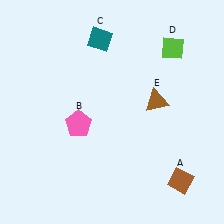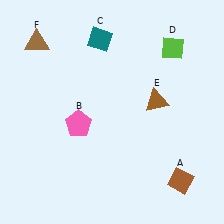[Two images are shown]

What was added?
A brown triangle (F) was added in Image 2.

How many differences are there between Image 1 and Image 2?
There is 1 difference between the two images.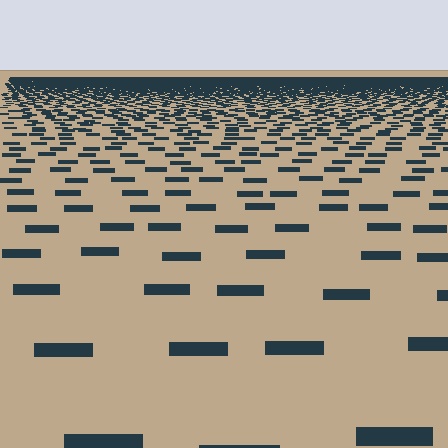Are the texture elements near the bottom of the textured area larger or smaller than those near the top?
Larger. Near the bottom, elements are closer to the viewer and appear at a bigger on-screen size.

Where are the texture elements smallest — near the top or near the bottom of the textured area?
Near the top.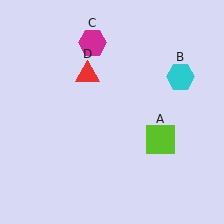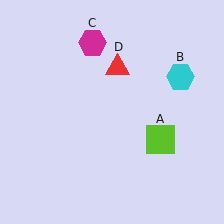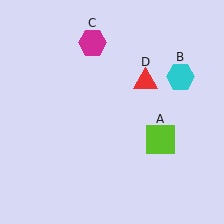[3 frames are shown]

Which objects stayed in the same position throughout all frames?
Lime square (object A) and cyan hexagon (object B) and magenta hexagon (object C) remained stationary.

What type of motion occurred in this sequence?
The red triangle (object D) rotated clockwise around the center of the scene.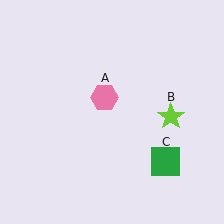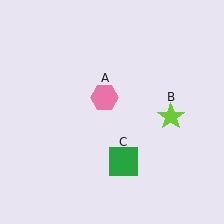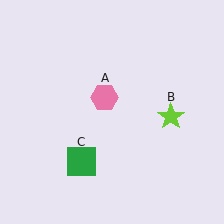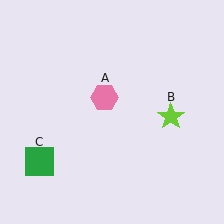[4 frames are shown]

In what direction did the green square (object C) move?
The green square (object C) moved left.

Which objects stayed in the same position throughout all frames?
Pink hexagon (object A) and lime star (object B) remained stationary.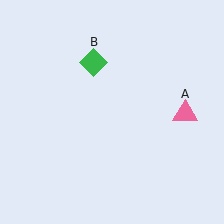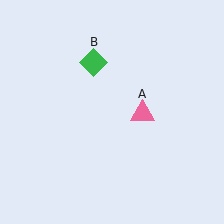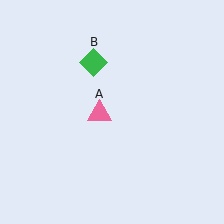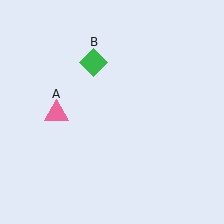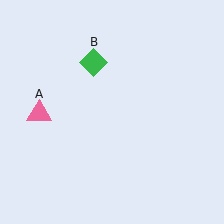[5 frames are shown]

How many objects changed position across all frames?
1 object changed position: pink triangle (object A).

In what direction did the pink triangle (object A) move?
The pink triangle (object A) moved left.